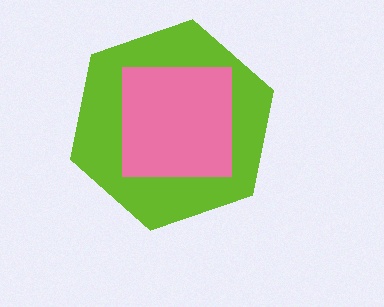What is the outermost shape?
The lime hexagon.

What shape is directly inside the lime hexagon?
The pink square.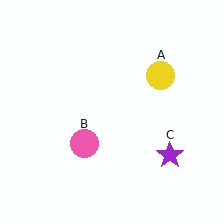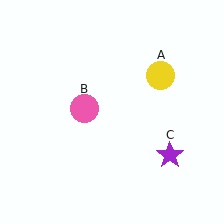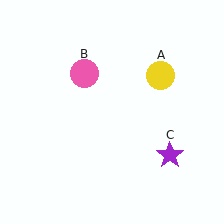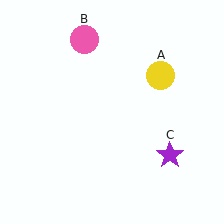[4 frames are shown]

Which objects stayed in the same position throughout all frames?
Yellow circle (object A) and purple star (object C) remained stationary.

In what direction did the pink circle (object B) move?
The pink circle (object B) moved up.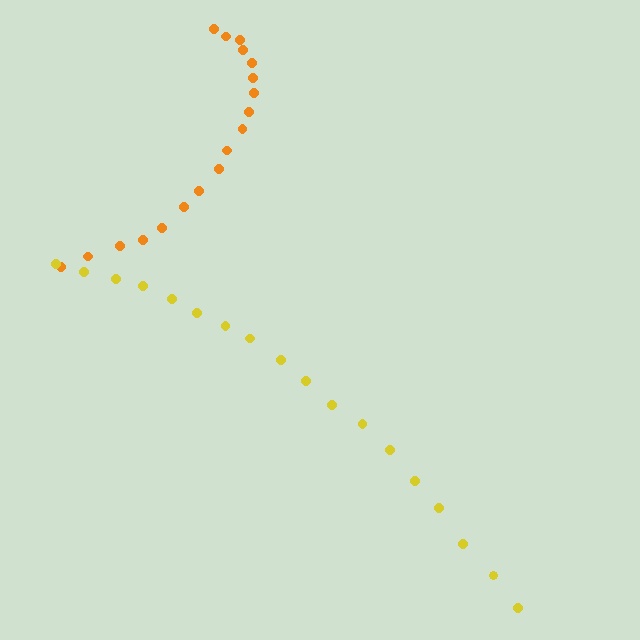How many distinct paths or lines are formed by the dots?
There are 2 distinct paths.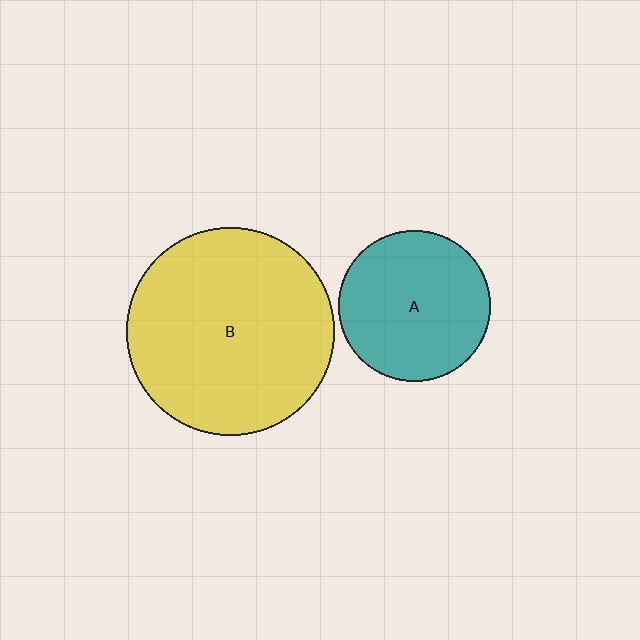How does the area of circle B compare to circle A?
Approximately 1.9 times.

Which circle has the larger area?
Circle B (yellow).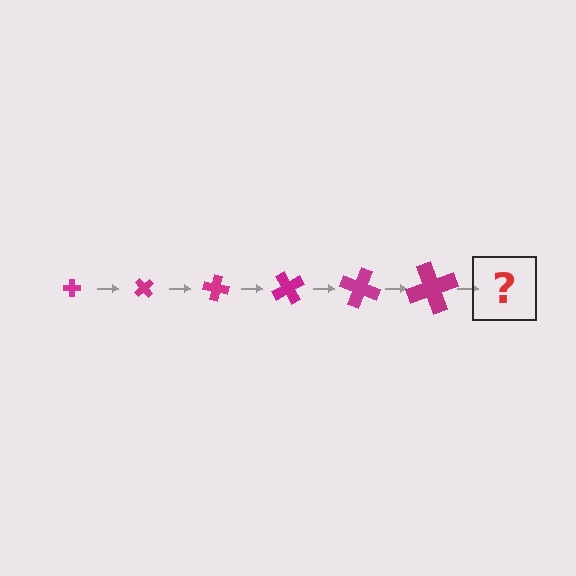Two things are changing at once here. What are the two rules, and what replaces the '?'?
The two rules are that the cross grows larger each step and it rotates 50 degrees each step. The '?' should be a cross, larger than the previous one and rotated 300 degrees from the start.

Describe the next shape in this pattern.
It should be a cross, larger than the previous one and rotated 300 degrees from the start.